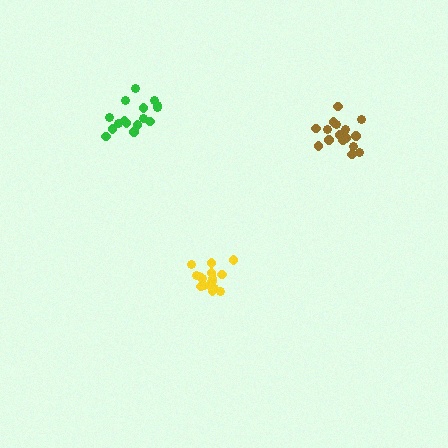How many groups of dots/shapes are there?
There are 3 groups.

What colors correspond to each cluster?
The clusters are colored: yellow, green, brown.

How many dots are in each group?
Group 1: 16 dots, Group 2: 16 dots, Group 3: 16 dots (48 total).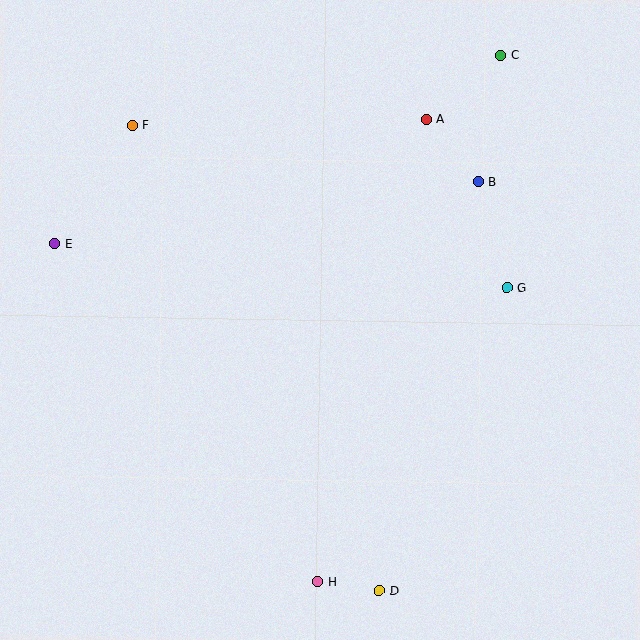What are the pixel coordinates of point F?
Point F is at (132, 125).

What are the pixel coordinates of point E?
Point E is at (55, 243).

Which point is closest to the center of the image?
Point G at (507, 288) is closest to the center.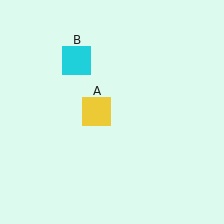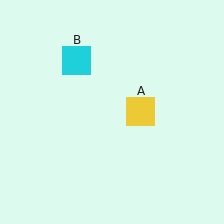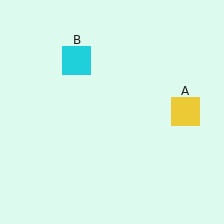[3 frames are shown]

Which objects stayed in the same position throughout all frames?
Cyan square (object B) remained stationary.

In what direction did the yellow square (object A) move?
The yellow square (object A) moved right.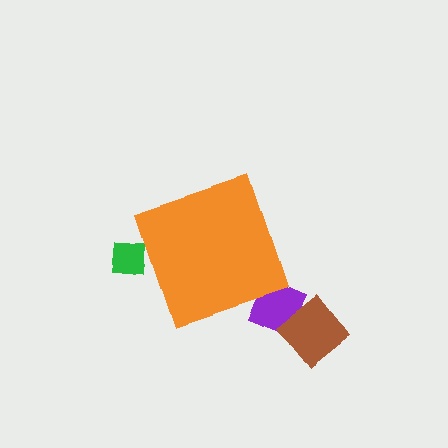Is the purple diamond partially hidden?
Yes, the purple diamond is partially hidden behind the orange diamond.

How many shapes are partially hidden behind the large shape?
2 shapes are partially hidden.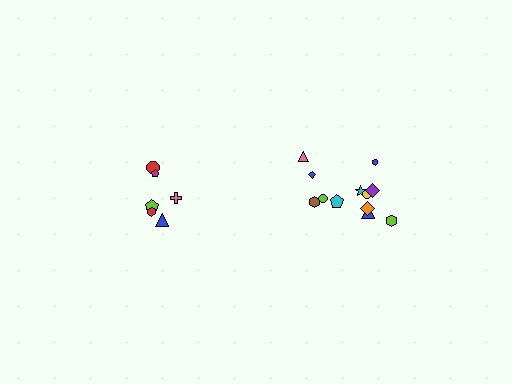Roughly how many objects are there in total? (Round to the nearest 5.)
Roughly 20 objects in total.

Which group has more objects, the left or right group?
The right group.